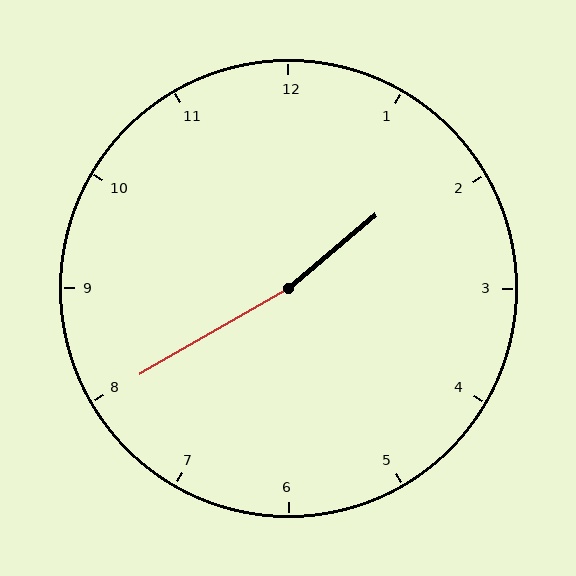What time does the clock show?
1:40.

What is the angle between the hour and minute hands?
Approximately 170 degrees.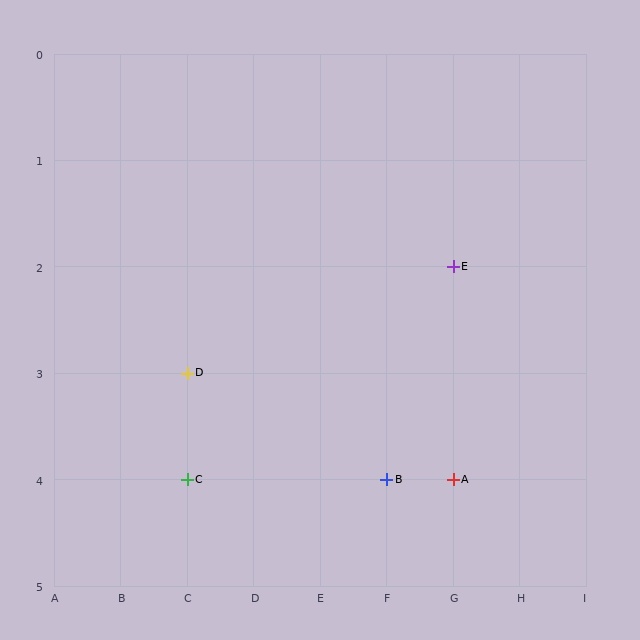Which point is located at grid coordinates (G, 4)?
Point A is at (G, 4).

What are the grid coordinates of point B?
Point B is at grid coordinates (F, 4).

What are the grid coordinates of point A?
Point A is at grid coordinates (G, 4).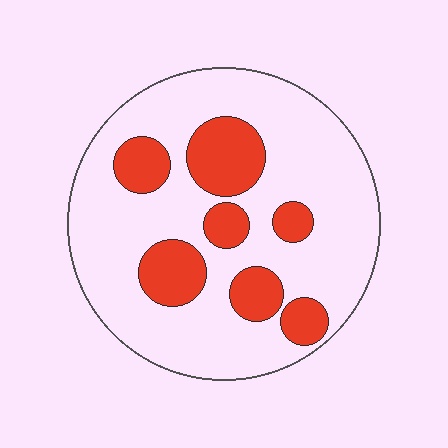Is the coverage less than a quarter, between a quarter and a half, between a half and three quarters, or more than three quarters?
Less than a quarter.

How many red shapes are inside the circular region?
7.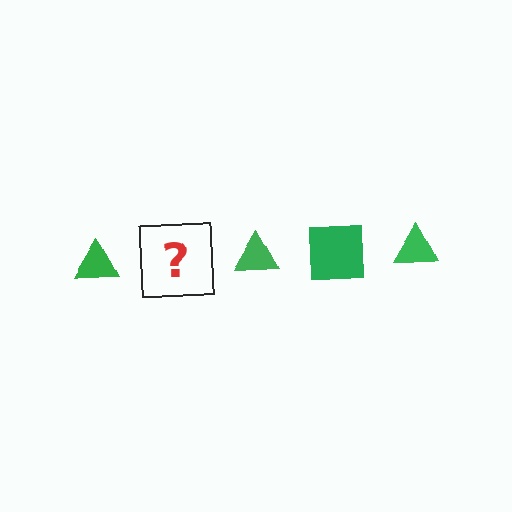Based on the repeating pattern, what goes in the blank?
The blank should be a green square.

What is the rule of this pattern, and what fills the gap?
The rule is that the pattern cycles through triangle, square shapes in green. The gap should be filled with a green square.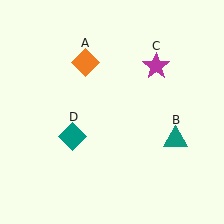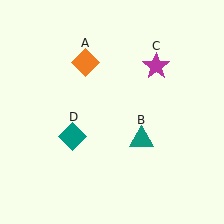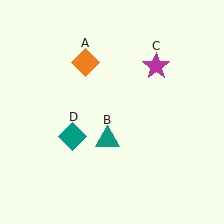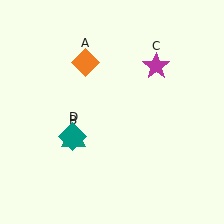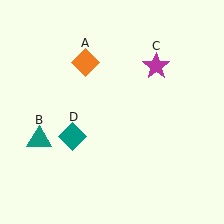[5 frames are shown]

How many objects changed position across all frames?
1 object changed position: teal triangle (object B).